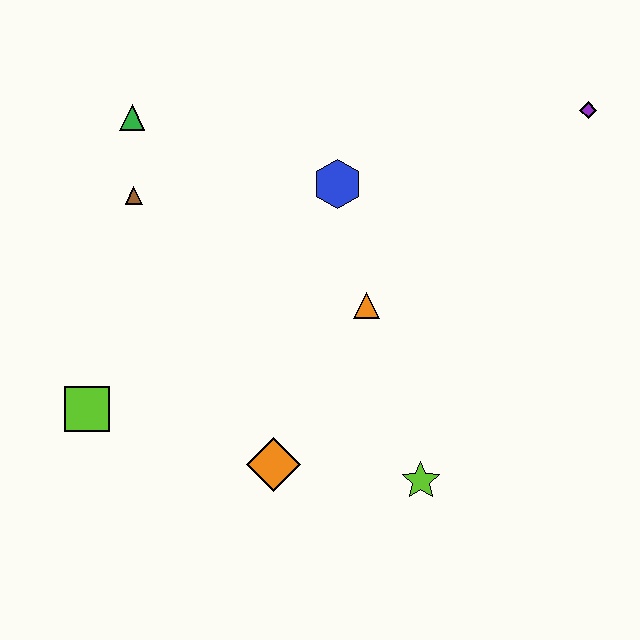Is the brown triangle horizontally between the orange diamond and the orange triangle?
No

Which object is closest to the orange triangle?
The blue hexagon is closest to the orange triangle.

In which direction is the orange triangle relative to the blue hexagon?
The orange triangle is below the blue hexagon.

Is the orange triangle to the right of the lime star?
No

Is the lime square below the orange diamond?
No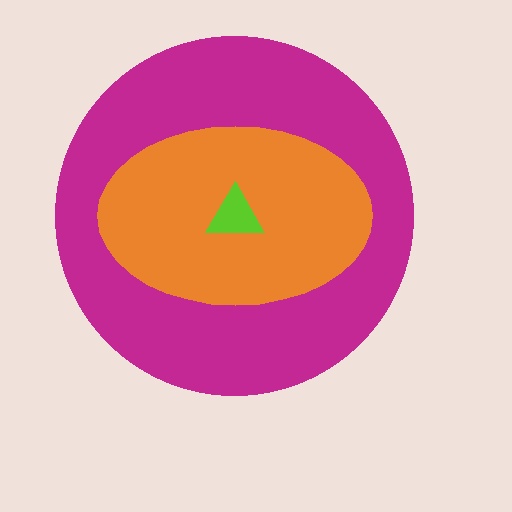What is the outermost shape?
The magenta circle.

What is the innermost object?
The lime triangle.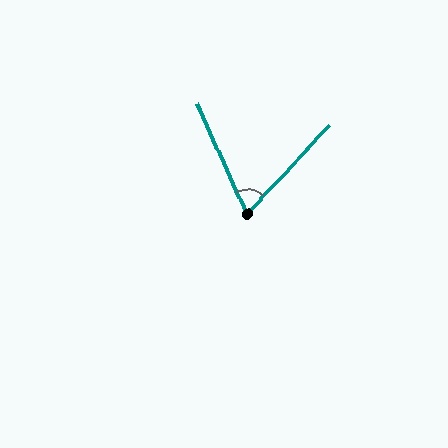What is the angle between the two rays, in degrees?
Approximately 68 degrees.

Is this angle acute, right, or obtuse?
It is acute.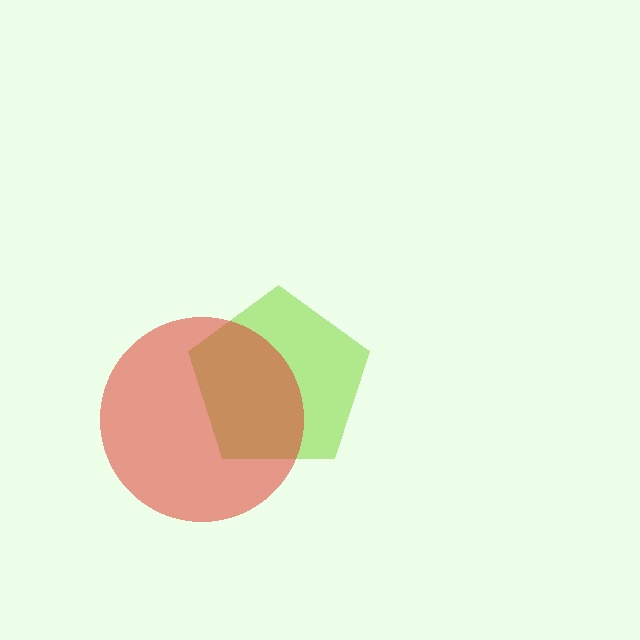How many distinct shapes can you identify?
There are 2 distinct shapes: a lime pentagon, a red circle.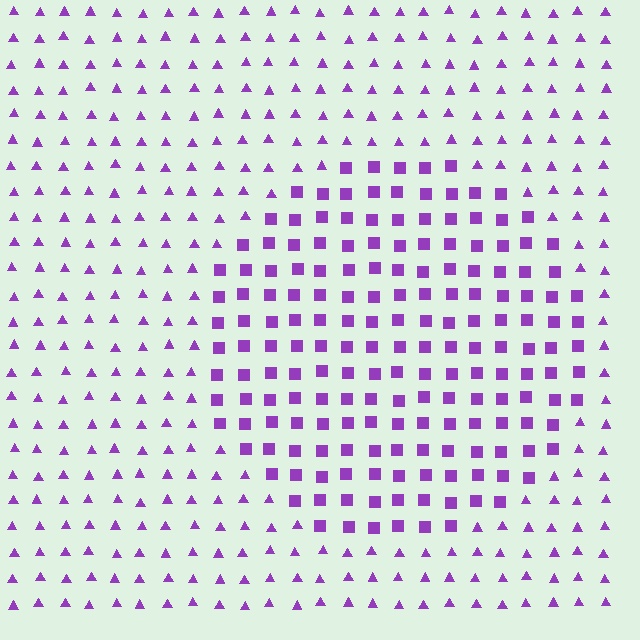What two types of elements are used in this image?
The image uses squares inside the circle region and triangles outside it.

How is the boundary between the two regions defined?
The boundary is defined by a change in element shape: squares inside vs. triangles outside. All elements share the same color and spacing.